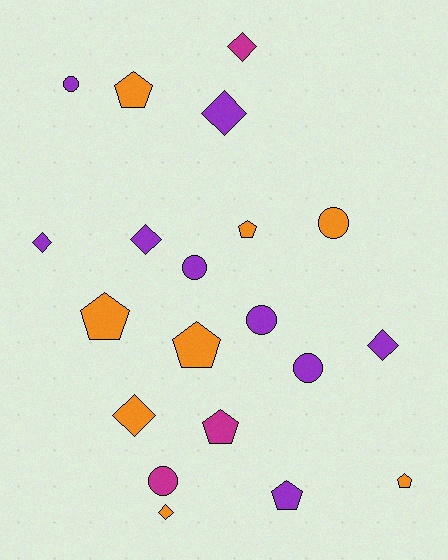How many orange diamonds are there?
There are 2 orange diamonds.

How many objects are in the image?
There are 20 objects.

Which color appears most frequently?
Purple, with 9 objects.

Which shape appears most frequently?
Diamond, with 7 objects.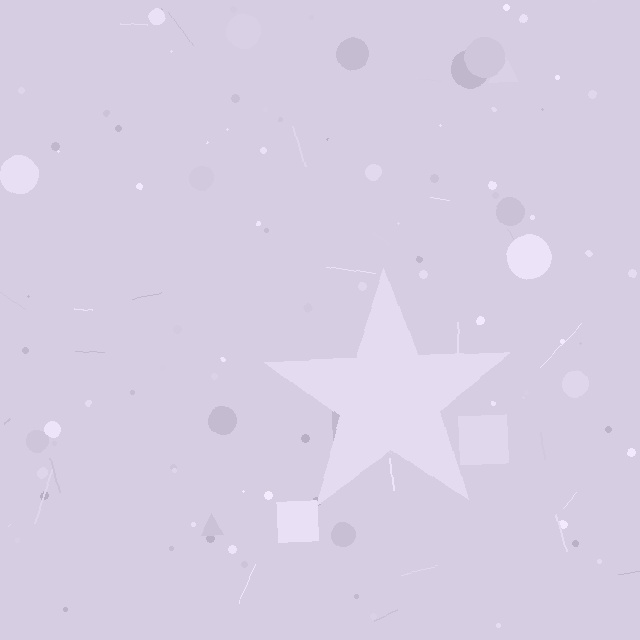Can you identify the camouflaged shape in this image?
The camouflaged shape is a star.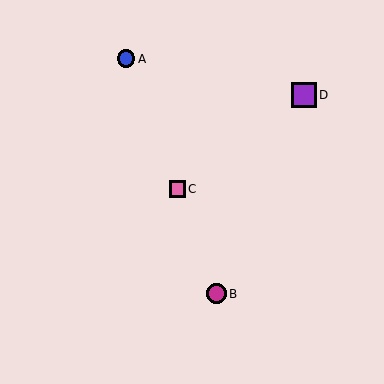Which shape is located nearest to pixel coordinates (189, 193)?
The pink square (labeled C) at (177, 189) is nearest to that location.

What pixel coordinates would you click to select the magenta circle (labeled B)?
Click at (216, 294) to select the magenta circle B.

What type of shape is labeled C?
Shape C is a pink square.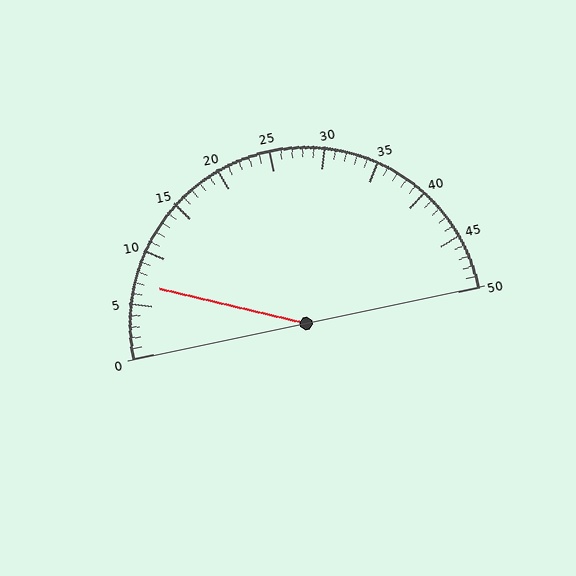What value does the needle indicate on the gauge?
The needle indicates approximately 7.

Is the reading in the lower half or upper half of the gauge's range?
The reading is in the lower half of the range (0 to 50).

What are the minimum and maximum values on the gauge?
The gauge ranges from 0 to 50.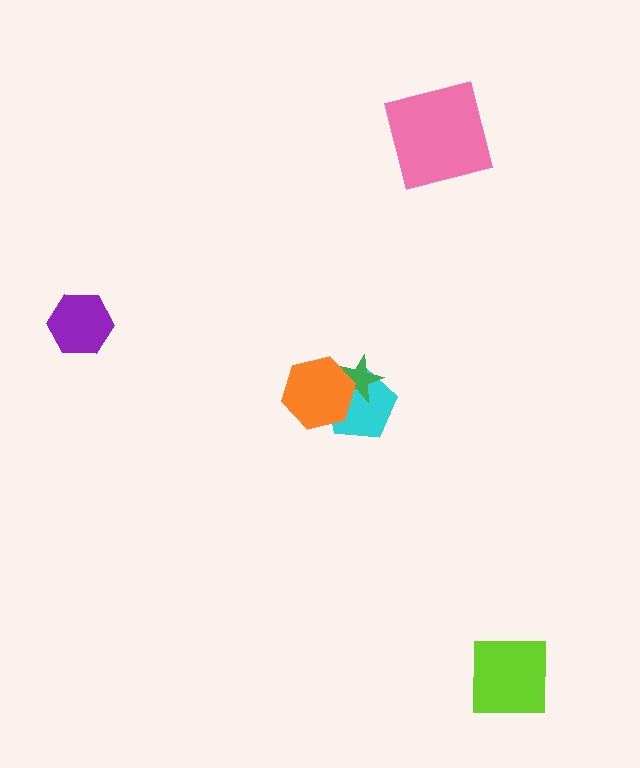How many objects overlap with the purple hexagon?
0 objects overlap with the purple hexagon.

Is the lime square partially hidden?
No, no other shape covers it.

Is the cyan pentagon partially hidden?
Yes, it is partially covered by another shape.